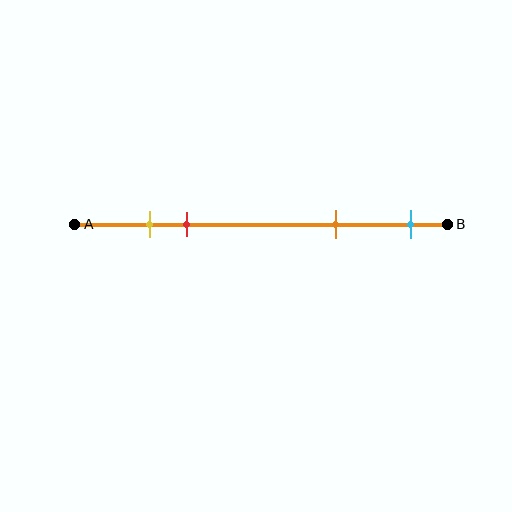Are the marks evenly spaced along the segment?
No, the marks are not evenly spaced.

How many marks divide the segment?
There are 4 marks dividing the segment.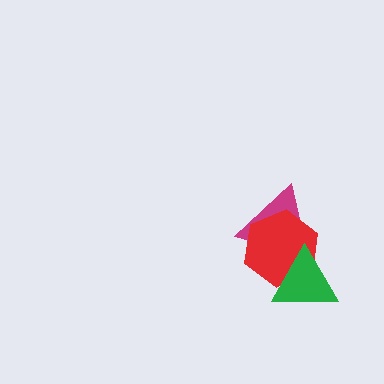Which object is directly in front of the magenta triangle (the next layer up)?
The red hexagon is directly in front of the magenta triangle.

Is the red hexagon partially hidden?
Yes, it is partially covered by another shape.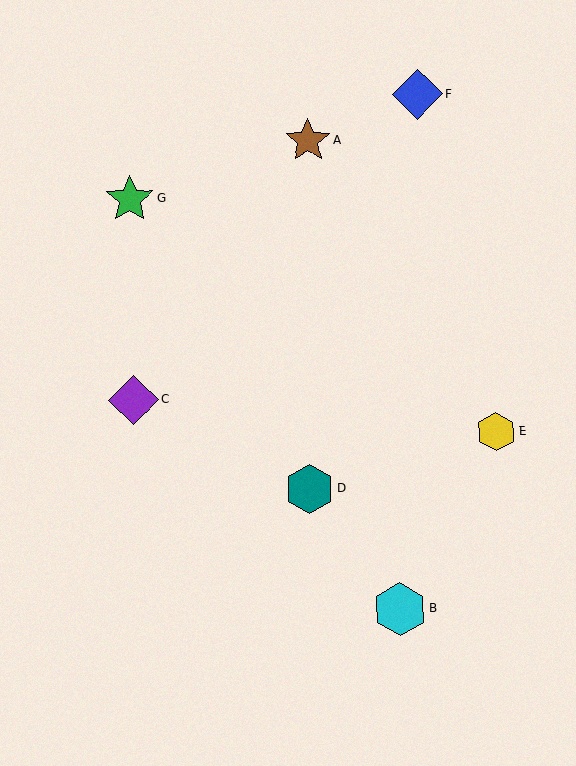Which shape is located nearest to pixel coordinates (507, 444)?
The yellow hexagon (labeled E) at (496, 431) is nearest to that location.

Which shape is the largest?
The cyan hexagon (labeled B) is the largest.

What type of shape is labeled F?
Shape F is a blue diamond.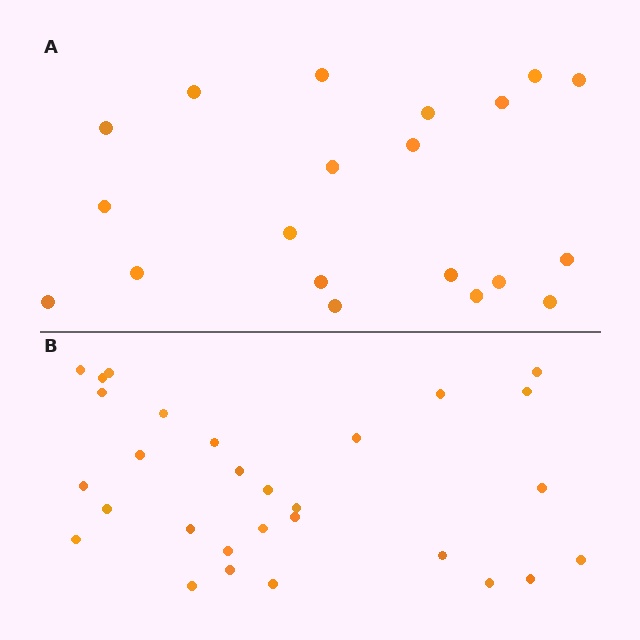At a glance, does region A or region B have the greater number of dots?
Region B (the bottom region) has more dots.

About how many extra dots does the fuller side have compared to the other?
Region B has roughly 8 or so more dots than region A.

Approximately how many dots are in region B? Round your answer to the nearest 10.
About 30 dots. (The exact count is 29, which rounds to 30.)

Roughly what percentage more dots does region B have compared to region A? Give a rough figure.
About 45% more.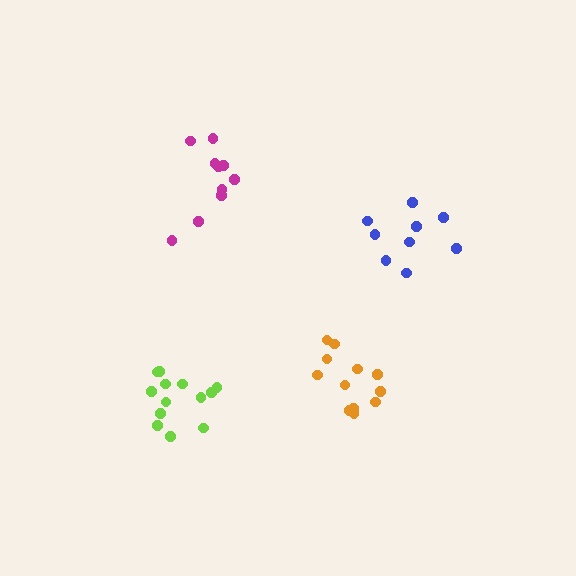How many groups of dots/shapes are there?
There are 4 groups.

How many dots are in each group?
Group 1: 13 dots, Group 2: 10 dots, Group 3: 12 dots, Group 4: 9 dots (44 total).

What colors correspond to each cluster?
The clusters are colored: lime, magenta, orange, blue.